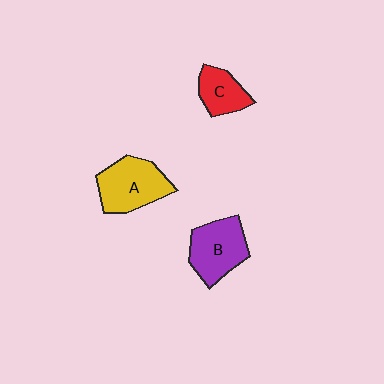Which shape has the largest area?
Shape A (yellow).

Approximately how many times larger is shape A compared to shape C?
Approximately 1.7 times.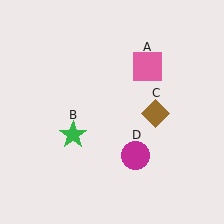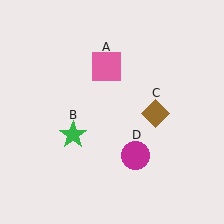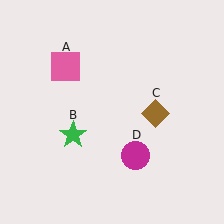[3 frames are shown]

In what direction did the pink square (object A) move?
The pink square (object A) moved left.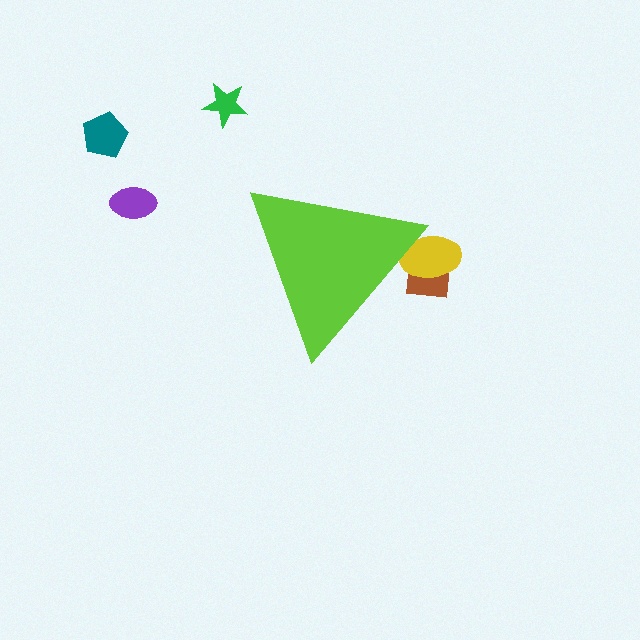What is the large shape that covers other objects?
A lime triangle.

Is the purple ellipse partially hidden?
No, the purple ellipse is fully visible.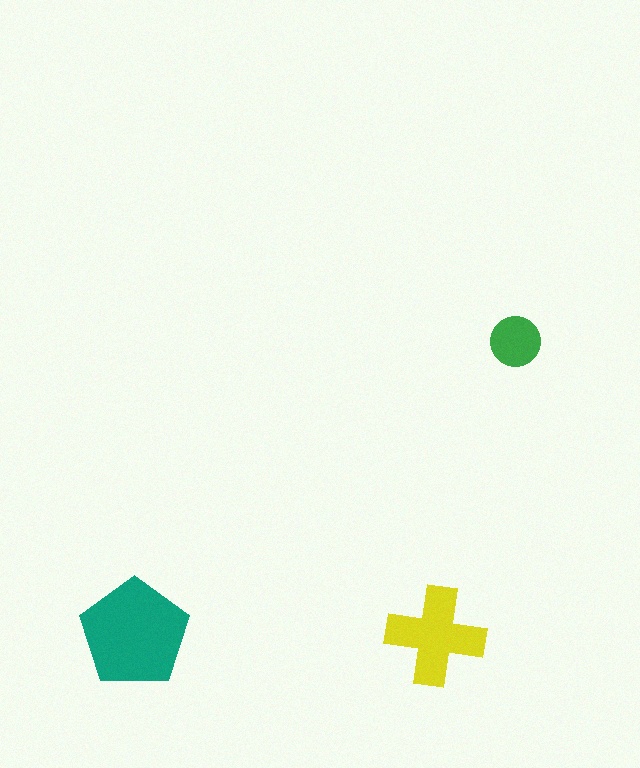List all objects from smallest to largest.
The green circle, the yellow cross, the teal pentagon.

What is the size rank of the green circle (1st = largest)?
3rd.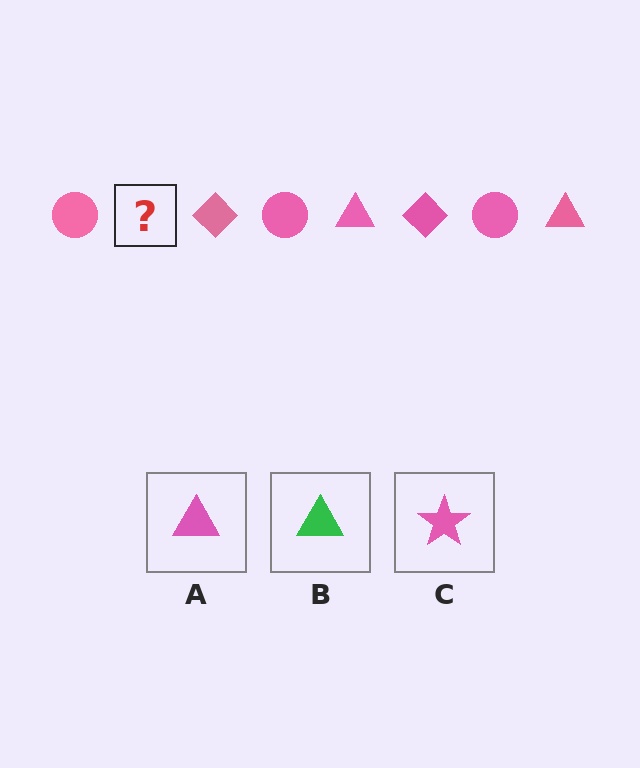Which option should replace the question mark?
Option A.